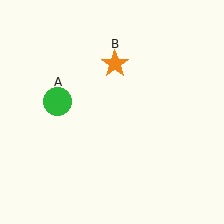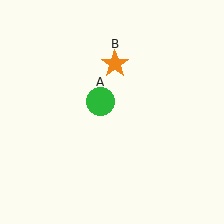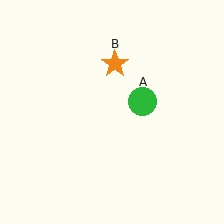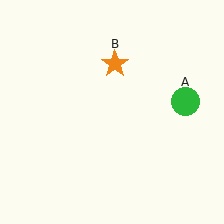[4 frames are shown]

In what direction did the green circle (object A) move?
The green circle (object A) moved right.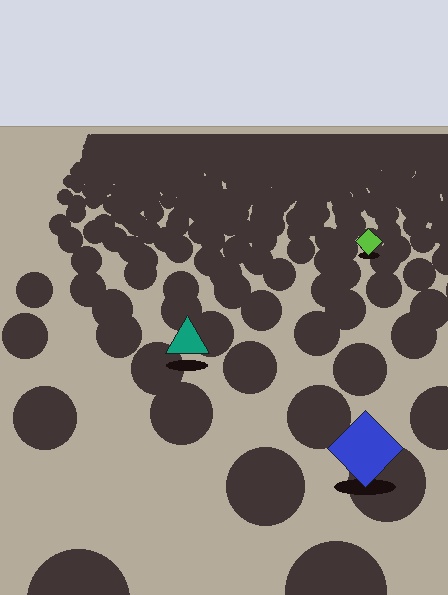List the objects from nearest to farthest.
From nearest to farthest: the blue diamond, the teal triangle, the lime diamond.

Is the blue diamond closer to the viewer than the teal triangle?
Yes. The blue diamond is closer — you can tell from the texture gradient: the ground texture is coarser near it.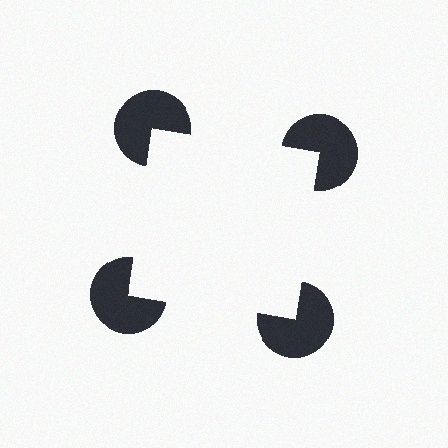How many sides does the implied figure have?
4 sides.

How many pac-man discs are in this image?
There are 4 — one at each vertex of the illusory square.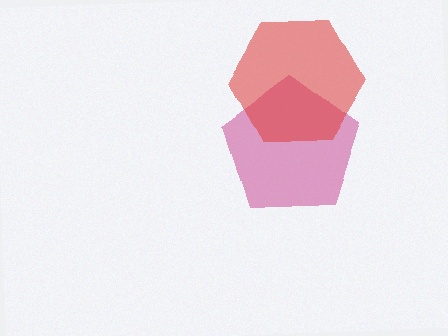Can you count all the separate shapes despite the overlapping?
Yes, there are 2 separate shapes.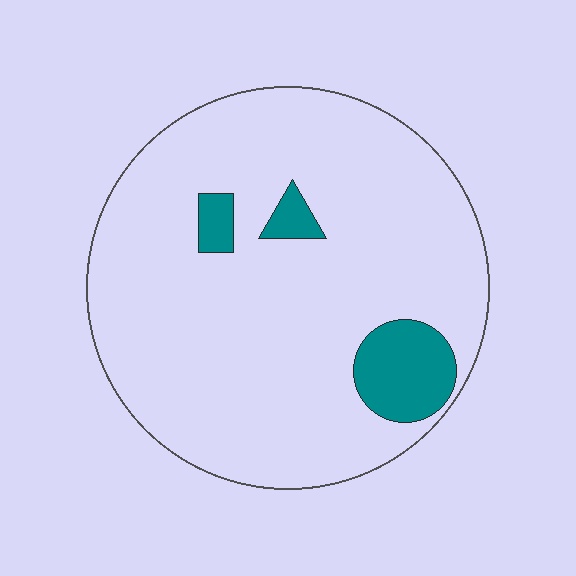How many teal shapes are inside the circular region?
3.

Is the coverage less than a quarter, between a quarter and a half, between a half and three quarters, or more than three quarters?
Less than a quarter.